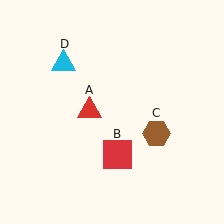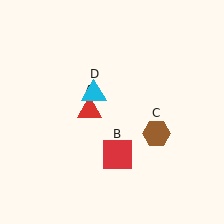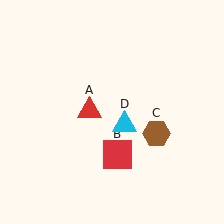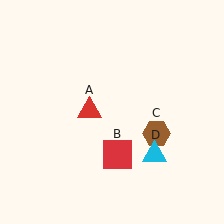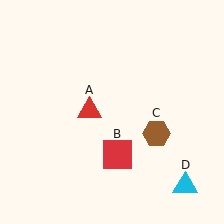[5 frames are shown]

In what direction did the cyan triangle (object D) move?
The cyan triangle (object D) moved down and to the right.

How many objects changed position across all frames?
1 object changed position: cyan triangle (object D).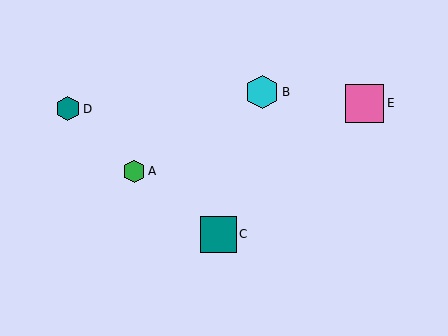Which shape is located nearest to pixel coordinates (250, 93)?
The cyan hexagon (labeled B) at (262, 92) is nearest to that location.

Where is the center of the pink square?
The center of the pink square is at (365, 103).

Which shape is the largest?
The pink square (labeled E) is the largest.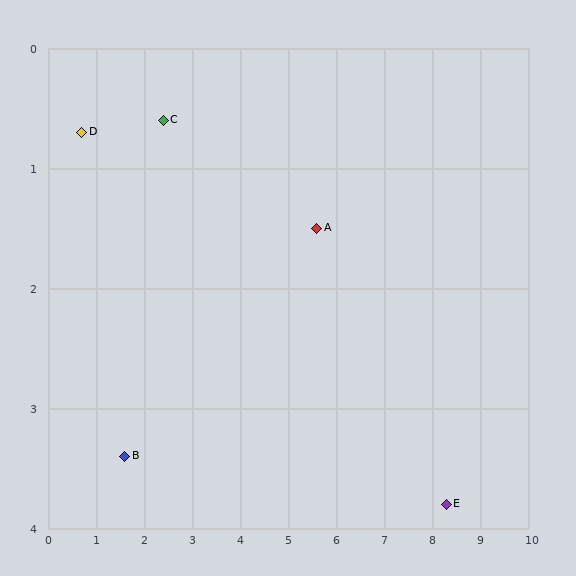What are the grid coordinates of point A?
Point A is at approximately (5.6, 1.5).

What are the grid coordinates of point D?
Point D is at approximately (0.7, 0.7).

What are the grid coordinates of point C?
Point C is at approximately (2.4, 0.6).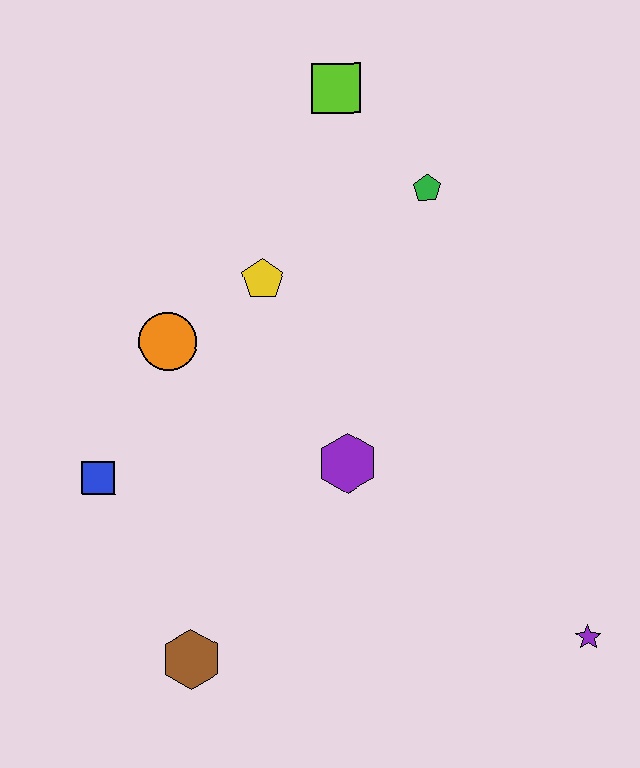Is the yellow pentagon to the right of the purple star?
No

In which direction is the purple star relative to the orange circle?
The purple star is to the right of the orange circle.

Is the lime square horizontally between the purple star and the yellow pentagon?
Yes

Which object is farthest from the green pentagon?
The brown hexagon is farthest from the green pentagon.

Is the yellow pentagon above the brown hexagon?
Yes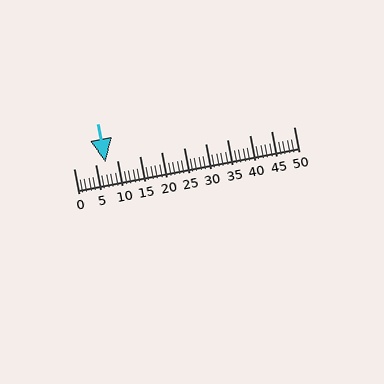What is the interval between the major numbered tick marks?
The major tick marks are spaced 5 units apart.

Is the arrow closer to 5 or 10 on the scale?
The arrow is closer to 5.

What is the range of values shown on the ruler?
The ruler shows values from 0 to 50.